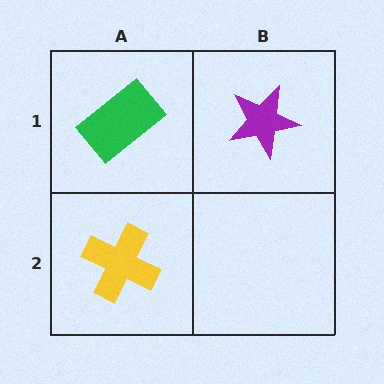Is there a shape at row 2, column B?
No, that cell is empty.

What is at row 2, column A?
A yellow cross.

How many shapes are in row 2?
1 shape.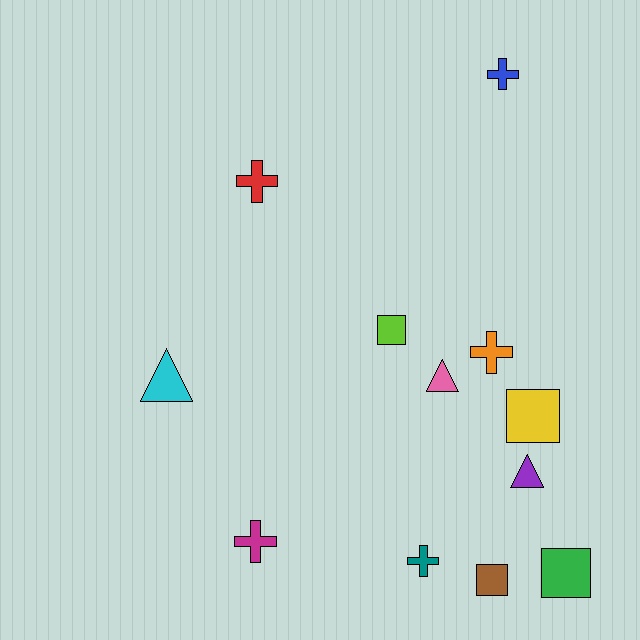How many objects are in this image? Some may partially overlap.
There are 12 objects.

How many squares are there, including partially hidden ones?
There are 4 squares.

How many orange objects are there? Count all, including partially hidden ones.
There is 1 orange object.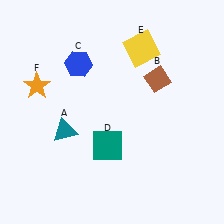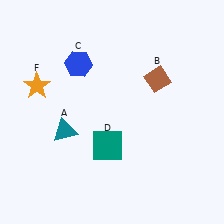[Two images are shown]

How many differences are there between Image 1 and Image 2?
There is 1 difference between the two images.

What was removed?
The yellow square (E) was removed in Image 2.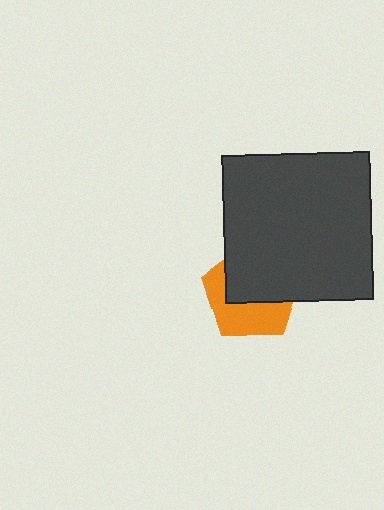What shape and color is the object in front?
The object in front is a dark gray square.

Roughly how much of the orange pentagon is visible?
About half of it is visible (roughly 45%).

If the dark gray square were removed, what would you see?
You would see the complete orange pentagon.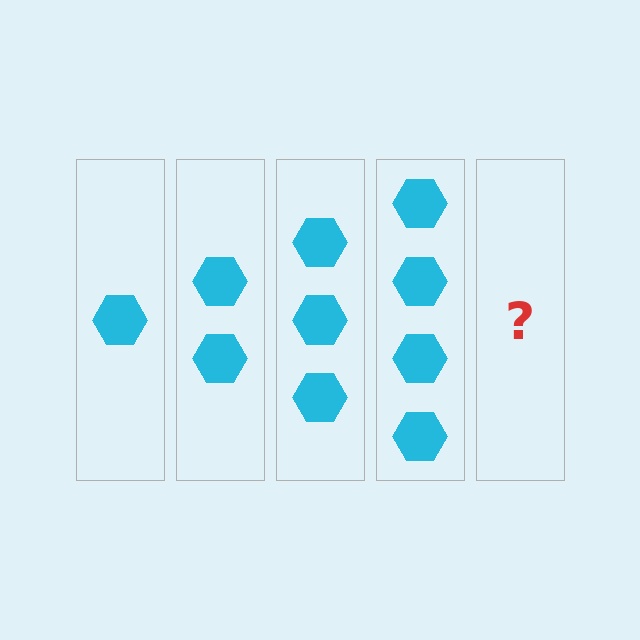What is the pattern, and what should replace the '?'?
The pattern is that each step adds one more hexagon. The '?' should be 5 hexagons.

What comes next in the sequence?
The next element should be 5 hexagons.